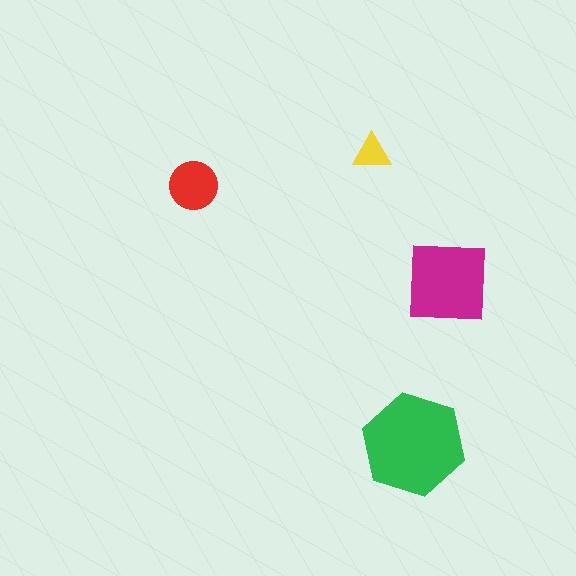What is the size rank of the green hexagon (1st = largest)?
1st.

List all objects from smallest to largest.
The yellow triangle, the red circle, the magenta square, the green hexagon.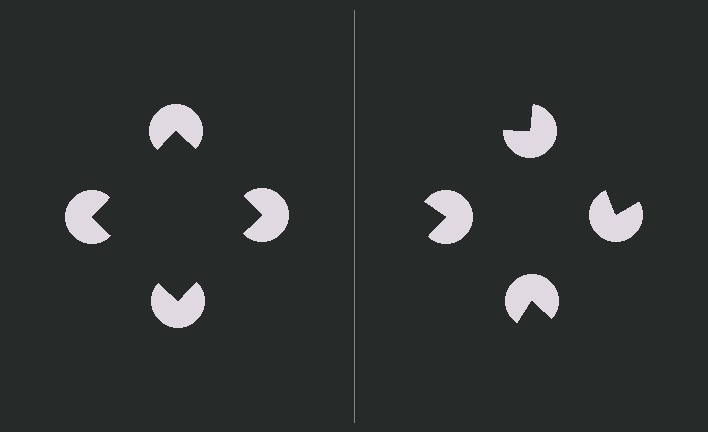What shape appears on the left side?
An illusory square.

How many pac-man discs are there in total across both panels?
8 — 4 on each side.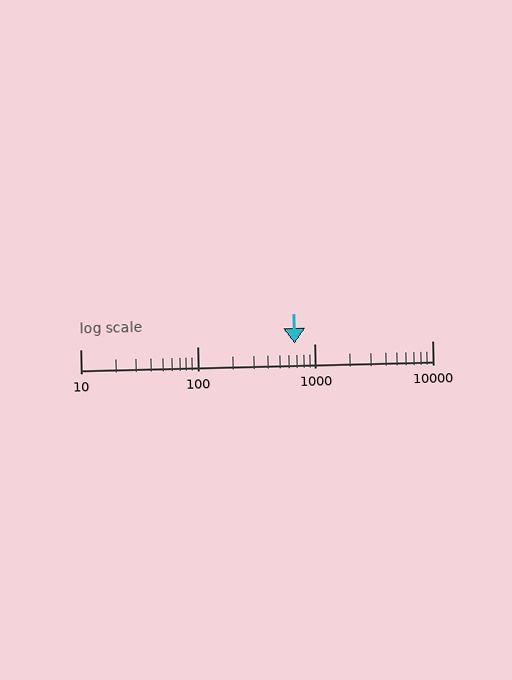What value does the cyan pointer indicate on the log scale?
The pointer indicates approximately 670.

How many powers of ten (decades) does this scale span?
The scale spans 3 decades, from 10 to 10000.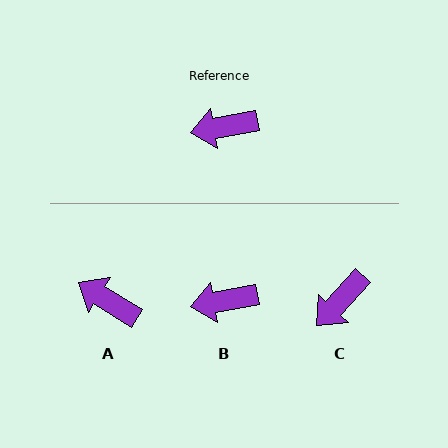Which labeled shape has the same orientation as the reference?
B.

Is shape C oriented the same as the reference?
No, it is off by about 37 degrees.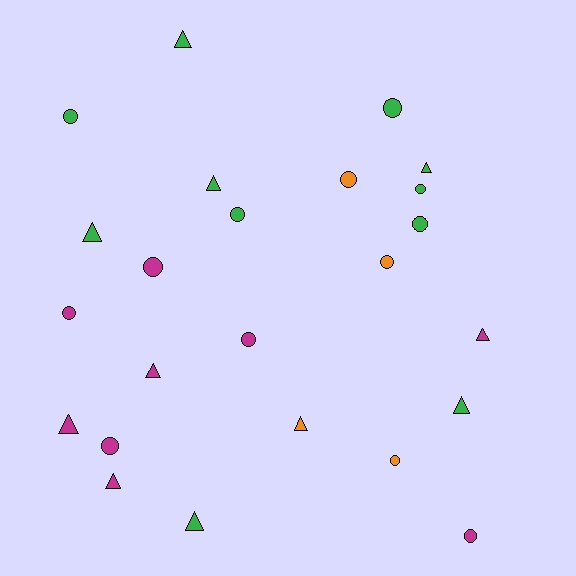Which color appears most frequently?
Green, with 11 objects.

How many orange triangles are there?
There is 1 orange triangle.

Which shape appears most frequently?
Circle, with 13 objects.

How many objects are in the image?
There are 24 objects.